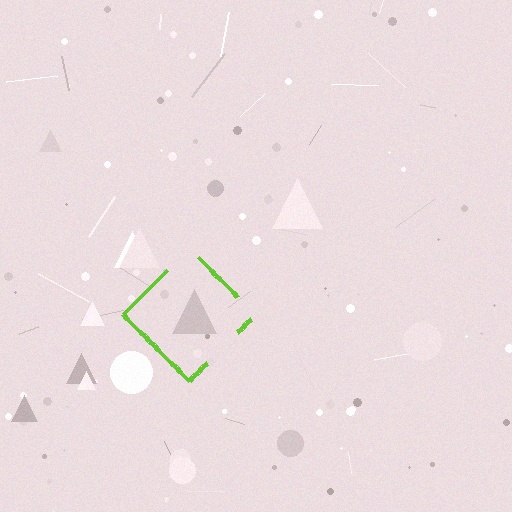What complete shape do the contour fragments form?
The contour fragments form a diamond.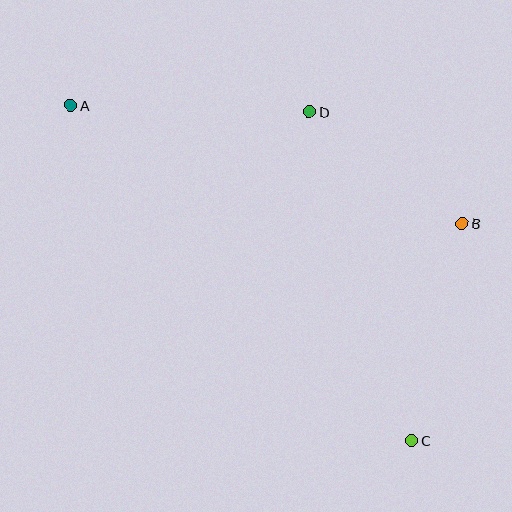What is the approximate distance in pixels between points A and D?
The distance between A and D is approximately 239 pixels.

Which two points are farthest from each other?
Points A and C are farthest from each other.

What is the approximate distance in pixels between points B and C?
The distance between B and C is approximately 223 pixels.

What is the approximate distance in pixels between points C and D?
The distance between C and D is approximately 344 pixels.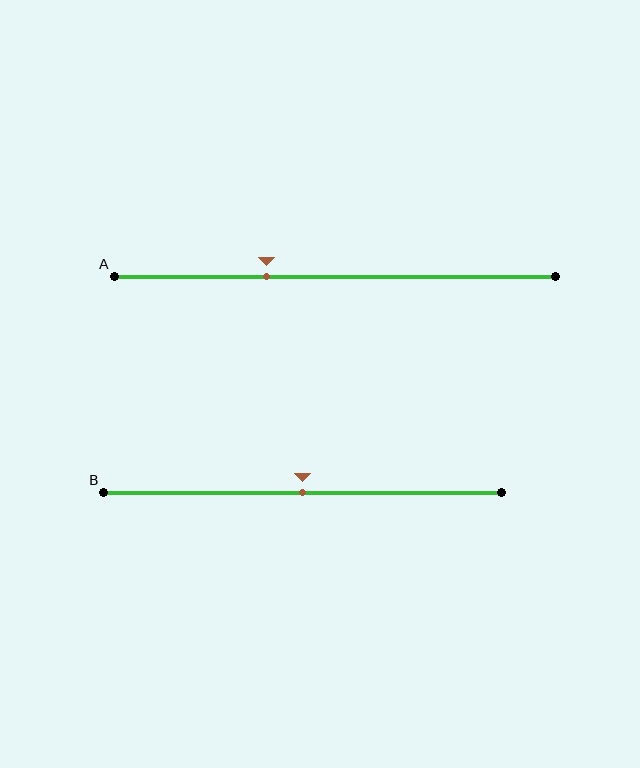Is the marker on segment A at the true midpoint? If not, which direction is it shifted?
No, the marker on segment A is shifted to the left by about 16% of the segment length.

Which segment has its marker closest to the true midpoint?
Segment B has its marker closest to the true midpoint.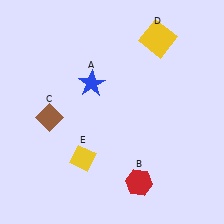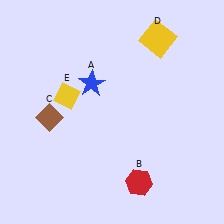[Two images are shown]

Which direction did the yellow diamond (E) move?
The yellow diamond (E) moved up.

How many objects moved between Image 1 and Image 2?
1 object moved between the two images.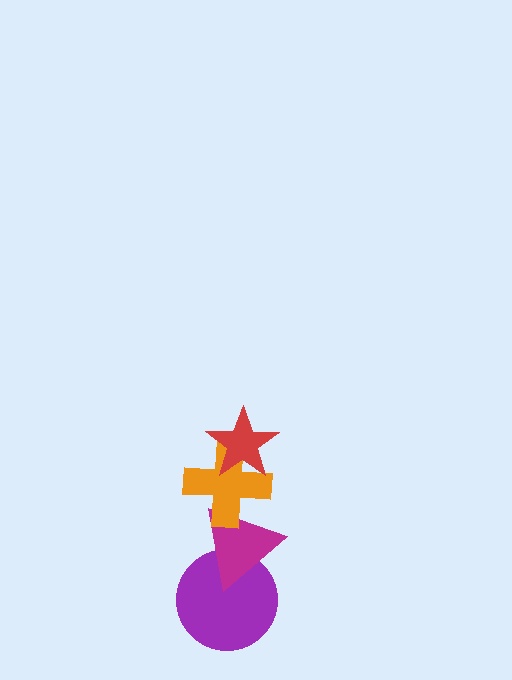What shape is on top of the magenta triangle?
The orange cross is on top of the magenta triangle.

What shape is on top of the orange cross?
The red star is on top of the orange cross.